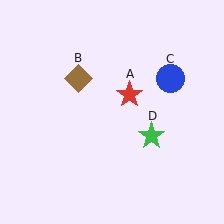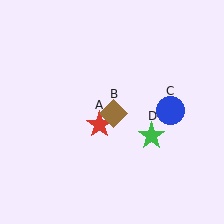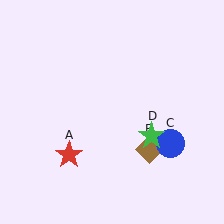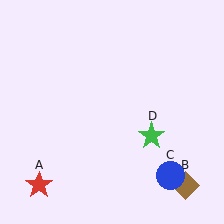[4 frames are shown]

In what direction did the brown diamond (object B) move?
The brown diamond (object B) moved down and to the right.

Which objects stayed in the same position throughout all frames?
Green star (object D) remained stationary.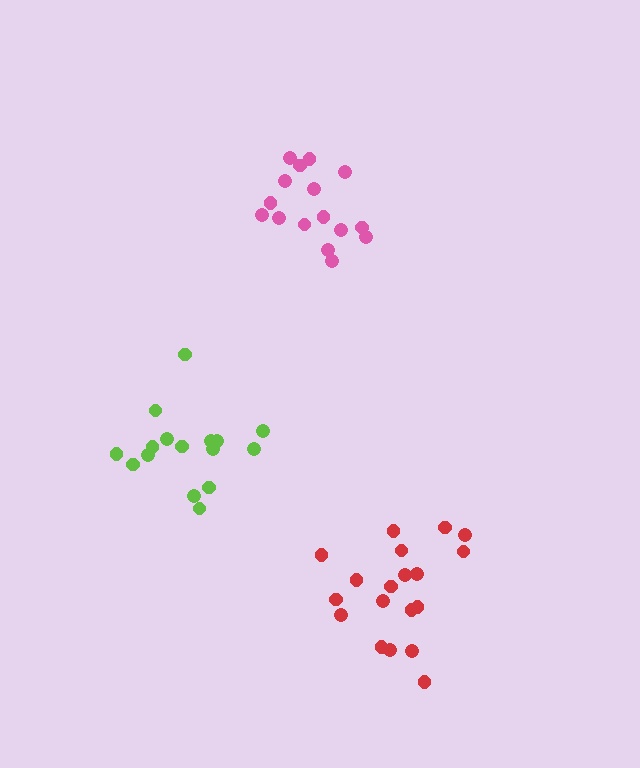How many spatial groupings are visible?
There are 3 spatial groupings.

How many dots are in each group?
Group 1: 19 dots, Group 2: 17 dots, Group 3: 16 dots (52 total).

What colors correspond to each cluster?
The clusters are colored: red, pink, lime.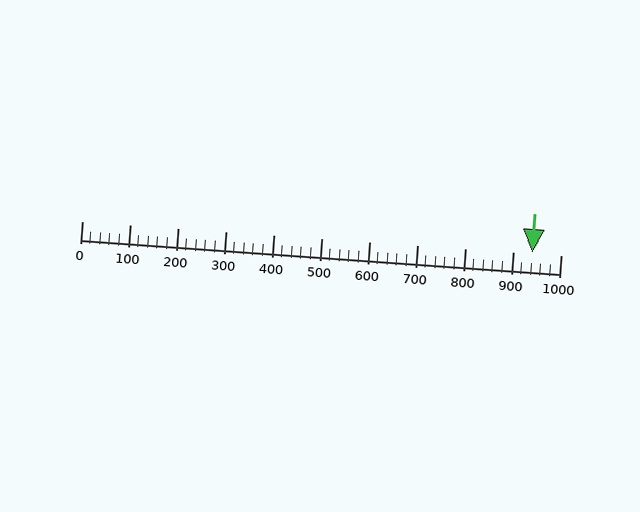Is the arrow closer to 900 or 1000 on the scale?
The arrow is closer to 900.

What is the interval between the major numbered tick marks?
The major tick marks are spaced 100 units apart.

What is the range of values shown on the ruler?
The ruler shows values from 0 to 1000.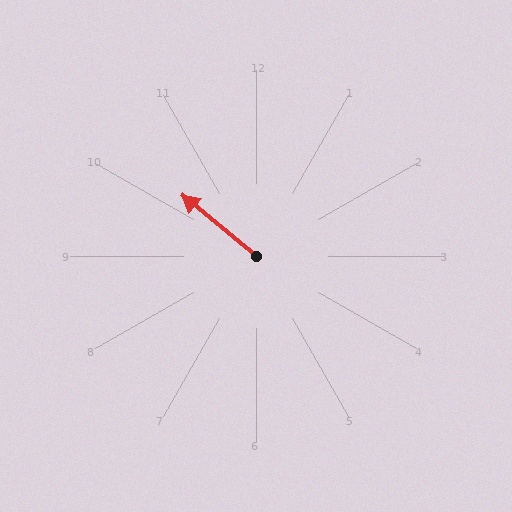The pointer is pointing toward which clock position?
Roughly 10 o'clock.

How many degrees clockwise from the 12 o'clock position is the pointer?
Approximately 309 degrees.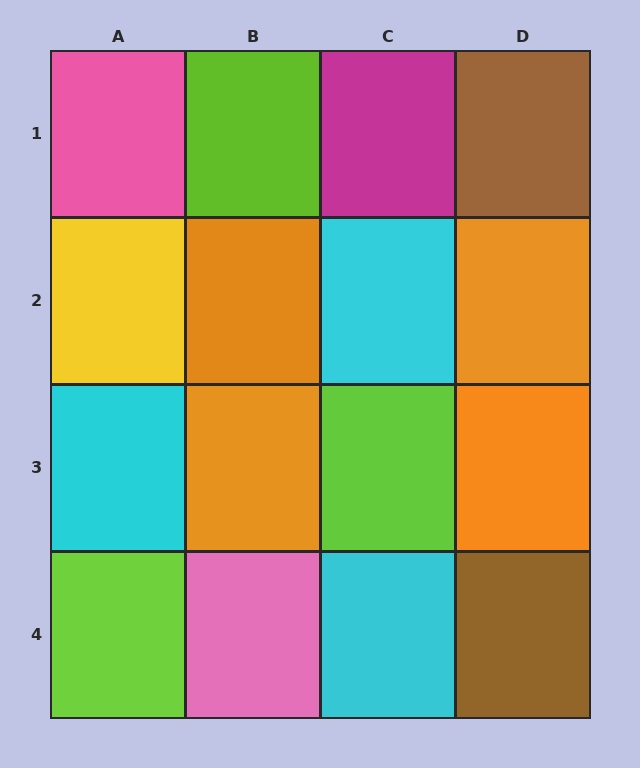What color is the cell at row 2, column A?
Yellow.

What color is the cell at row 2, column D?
Orange.